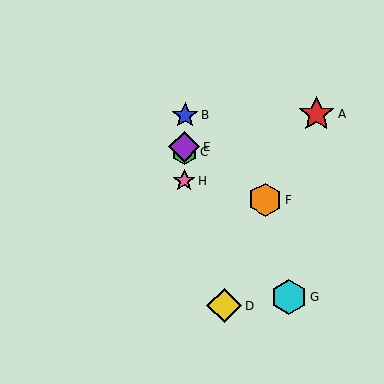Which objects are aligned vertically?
Objects B, C, E, H are aligned vertically.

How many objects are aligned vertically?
4 objects (B, C, E, H) are aligned vertically.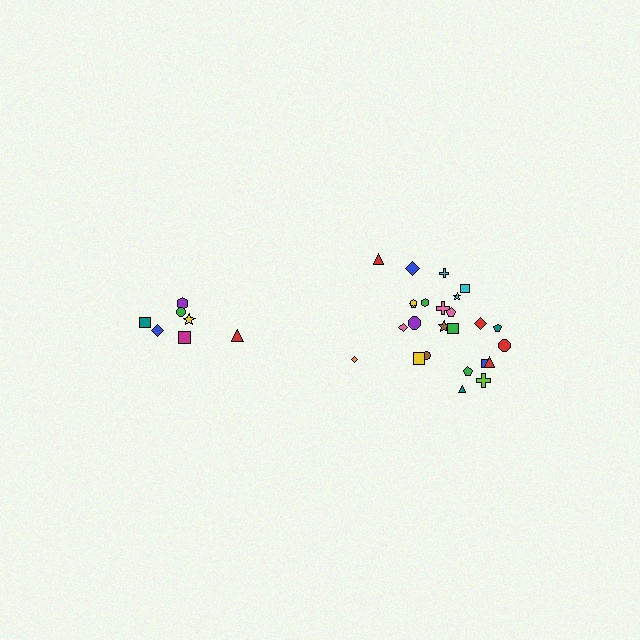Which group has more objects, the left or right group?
The right group.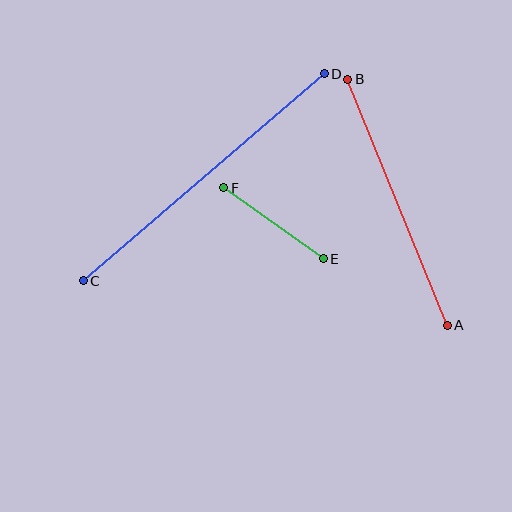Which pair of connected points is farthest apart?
Points C and D are farthest apart.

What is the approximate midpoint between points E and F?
The midpoint is at approximately (273, 223) pixels.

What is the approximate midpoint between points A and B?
The midpoint is at approximately (397, 202) pixels.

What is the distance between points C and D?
The distance is approximately 318 pixels.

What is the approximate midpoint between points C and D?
The midpoint is at approximately (204, 177) pixels.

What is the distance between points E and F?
The distance is approximately 122 pixels.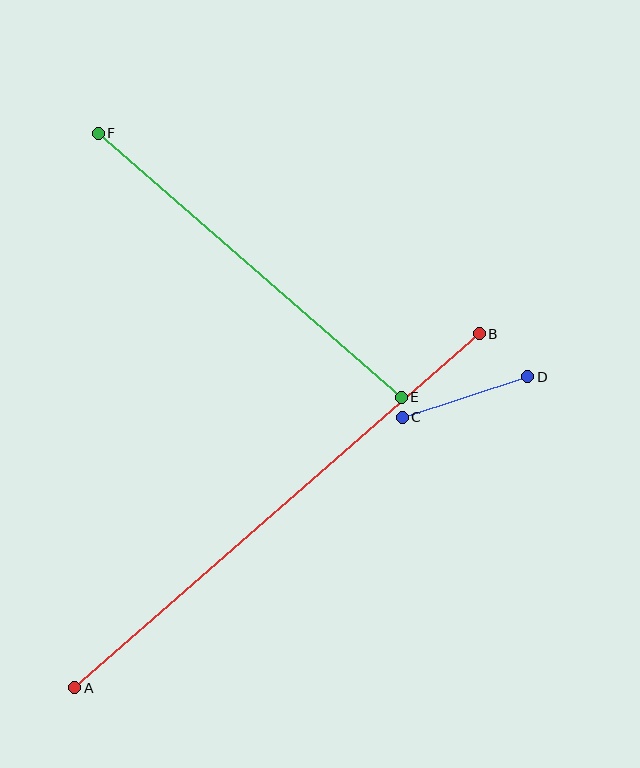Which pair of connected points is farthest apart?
Points A and B are farthest apart.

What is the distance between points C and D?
The distance is approximately 132 pixels.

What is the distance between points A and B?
The distance is approximately 538 pixels.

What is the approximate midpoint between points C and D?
The midpoint is at approximately (465, 397) pixels.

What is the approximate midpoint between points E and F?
The midpoint is at approximately (250, 265) pixels.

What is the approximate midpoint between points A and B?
The midpoint is at approximately (277, 511) pixels.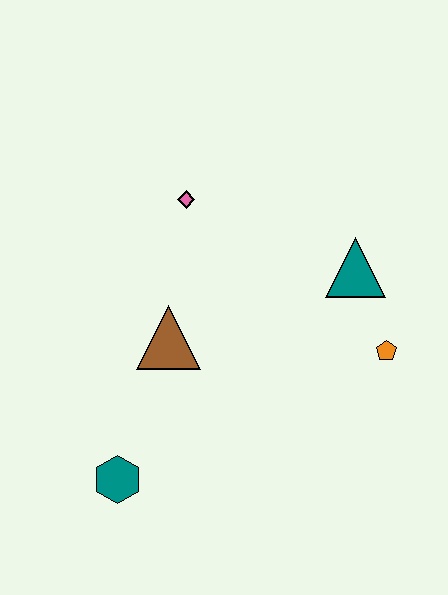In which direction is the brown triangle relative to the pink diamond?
The brown triangle is below the pink diamond.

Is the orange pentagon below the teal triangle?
Yes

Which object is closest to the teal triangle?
The orange pentagon is closest to the teal triangle.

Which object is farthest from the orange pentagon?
The teal hexagon is farthest from the orange pentagon.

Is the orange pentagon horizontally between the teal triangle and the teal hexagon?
No